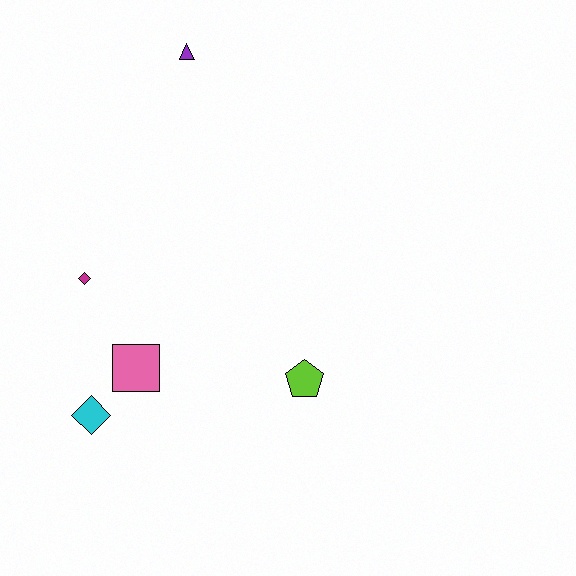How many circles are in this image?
There are no circles.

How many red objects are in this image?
There are no red objects.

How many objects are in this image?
There are 5 objects.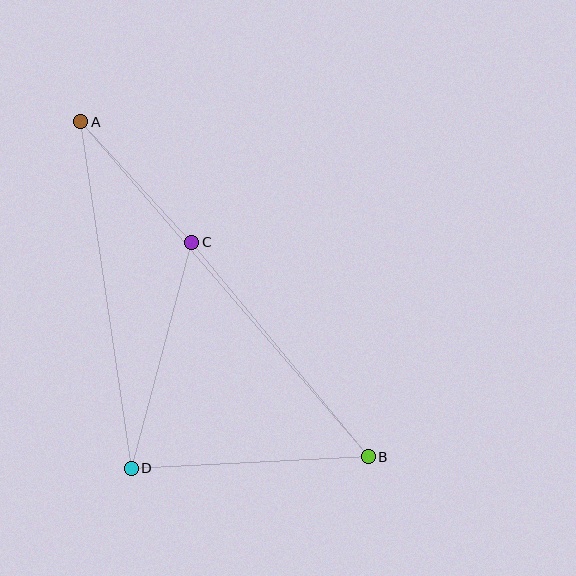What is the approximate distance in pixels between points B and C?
The distance between B and C is approximately 278 pixels.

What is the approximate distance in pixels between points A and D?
The distance between A and D is approximately 350 pixels.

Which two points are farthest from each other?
Points A and B are farthest from each other.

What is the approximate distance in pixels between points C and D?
The distance between C and D is approximately 234 pixels.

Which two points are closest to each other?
Points A and C are closest to each other.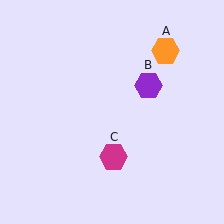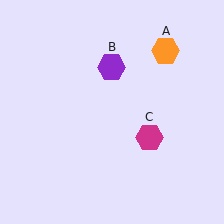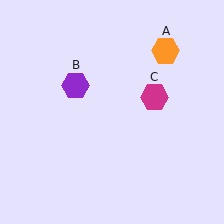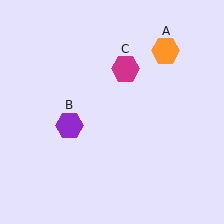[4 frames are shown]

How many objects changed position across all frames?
2 objects changed position: purple hexagon (object B), magenta hexagon (object C).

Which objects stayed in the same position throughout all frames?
Orange hexagon (object A) remained stationary.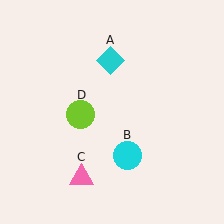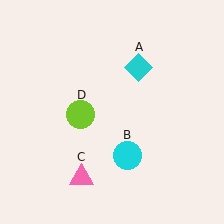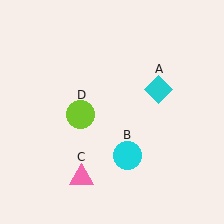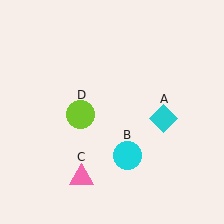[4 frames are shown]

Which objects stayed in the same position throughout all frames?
Cyan circle (object B) and pink triangle (object C) and lime circle (object D) remained stationary.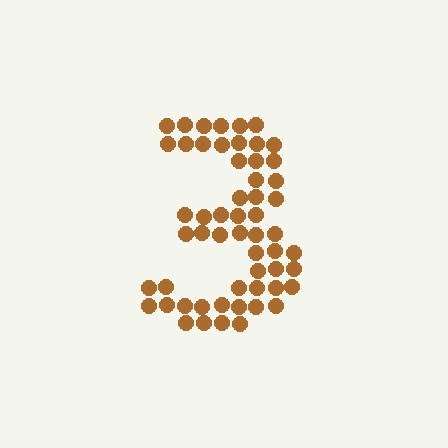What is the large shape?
The large shape is the digit 3.